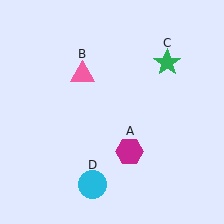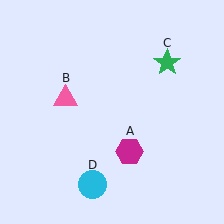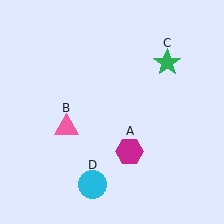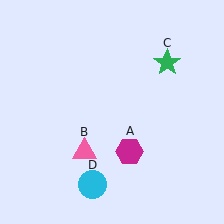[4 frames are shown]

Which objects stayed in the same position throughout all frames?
Magenta hexagon (object A) and green star (object C) and cyan circle (object D) remained stationary.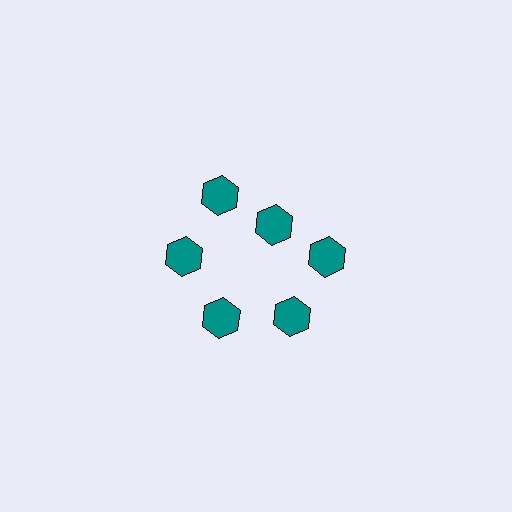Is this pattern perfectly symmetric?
No. The 6 teal hexagons are arranged in a ring, but one element near the 1 o'clock position is pulled inward toward the center, breaking the 6-fold rotational symmetry.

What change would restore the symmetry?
The symmetry would be restored by moving it outward, back onto the ring so that all 6 hexagons sit at equal angles and equal distance from the center.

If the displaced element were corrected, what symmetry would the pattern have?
It would have 6-fold rotational symmetry — the pattern would map onto itself every 60 degrees.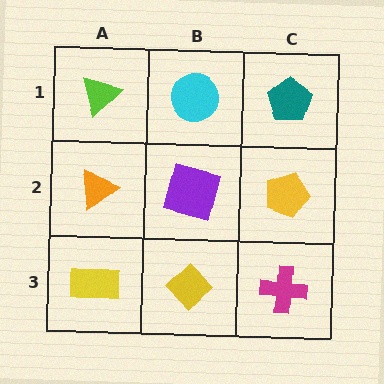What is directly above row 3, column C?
A yellow pentagon.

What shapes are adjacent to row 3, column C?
A yellow pentagon (row 2, column C), a yellow diamond (row 3, column B).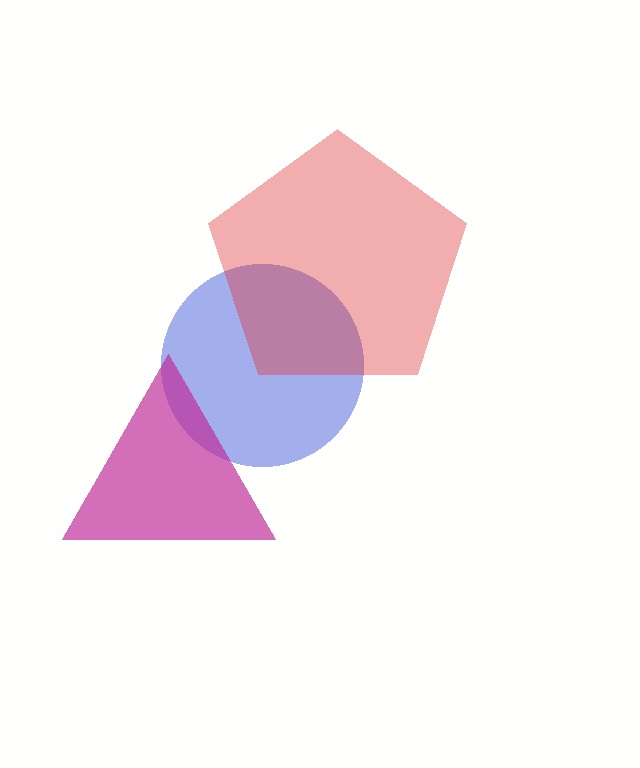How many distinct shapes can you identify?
There are 3 distinct shapes: a blue circle, a red pentagon, a magenta triangle.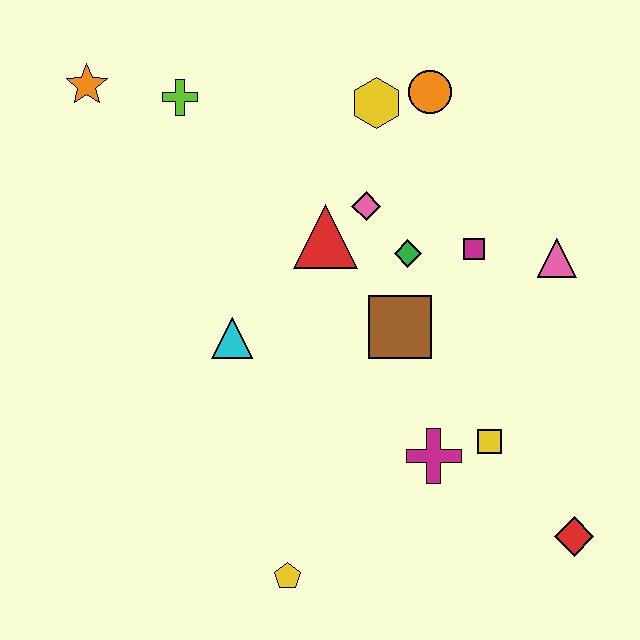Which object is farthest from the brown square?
The orange star is farthest from the brown square.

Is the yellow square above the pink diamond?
No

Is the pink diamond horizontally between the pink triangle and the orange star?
Yes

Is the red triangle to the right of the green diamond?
No